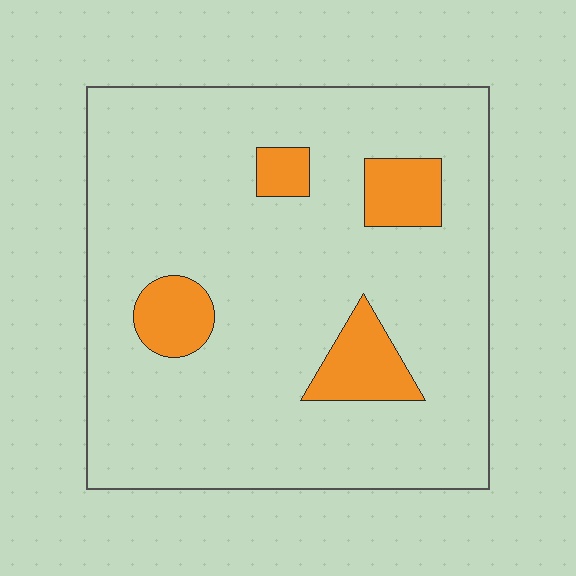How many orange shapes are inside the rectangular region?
4.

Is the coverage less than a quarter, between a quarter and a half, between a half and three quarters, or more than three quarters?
Less than a quarter.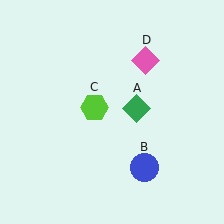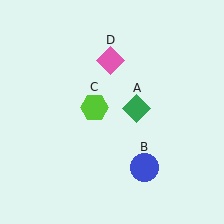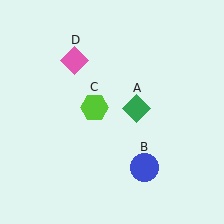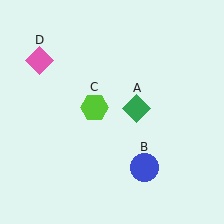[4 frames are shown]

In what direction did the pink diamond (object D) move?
The pink diamond (object D) moved left.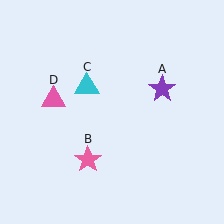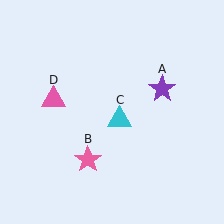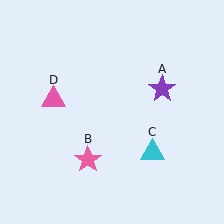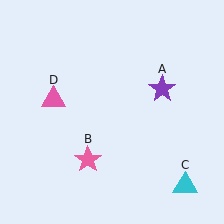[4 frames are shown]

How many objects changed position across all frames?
1 object changed position: cyan triangle (object C).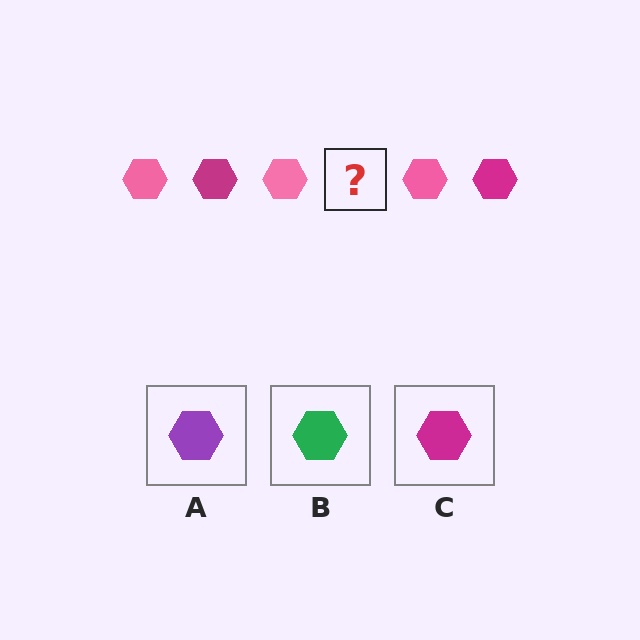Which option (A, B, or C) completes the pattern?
C.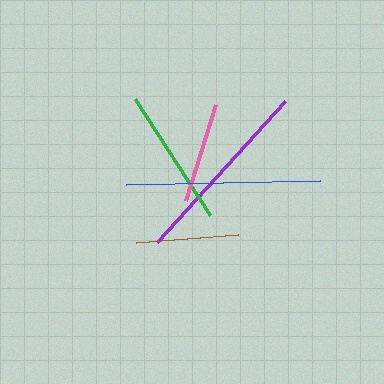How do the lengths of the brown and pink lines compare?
The brown and pink lines are approximately the same length.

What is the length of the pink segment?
The pink segment is approximately 100 pixels long.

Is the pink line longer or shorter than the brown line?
The brown line is longer than the pink line.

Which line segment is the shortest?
The pink line is the shortest at approximately 100 pixels.